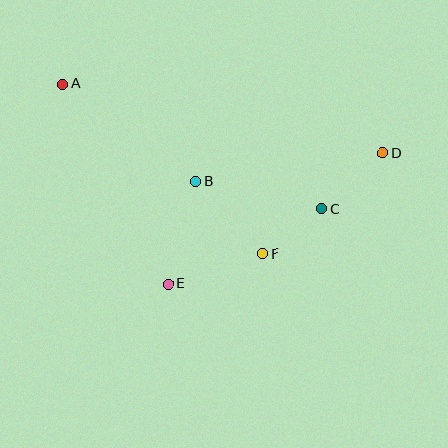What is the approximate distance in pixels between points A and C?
The distance between A and C is approximately 288 pixels.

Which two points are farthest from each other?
Points A and D are farthest from each other.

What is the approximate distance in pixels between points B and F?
The distance between B and F is approximately 99 pixels.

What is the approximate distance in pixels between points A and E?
The distance between A and E is approximately 226 pixels.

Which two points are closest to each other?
Points C and F are closest to each other.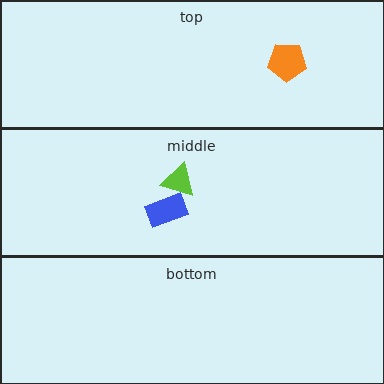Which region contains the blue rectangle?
The middle region.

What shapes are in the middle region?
The lime triangle, the blue rectangle.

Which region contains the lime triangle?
The middle region.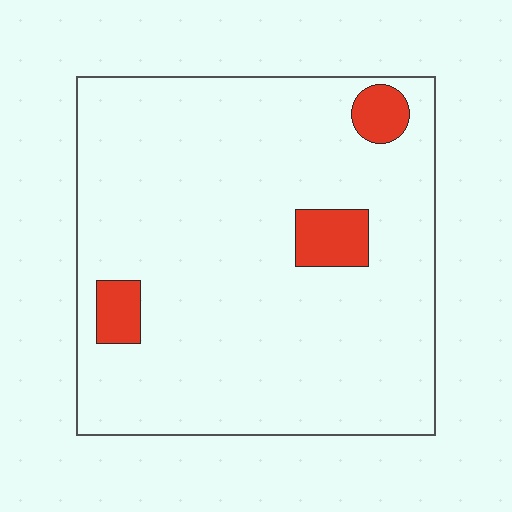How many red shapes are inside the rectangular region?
3.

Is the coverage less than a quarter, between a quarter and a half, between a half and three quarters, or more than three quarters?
Less than a quarter.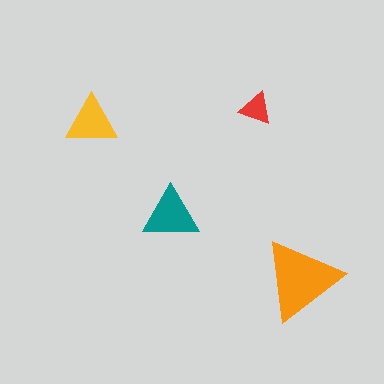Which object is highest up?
The red triangle is topmost.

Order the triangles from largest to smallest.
the orange one, the teal one, the yellow one, the red one.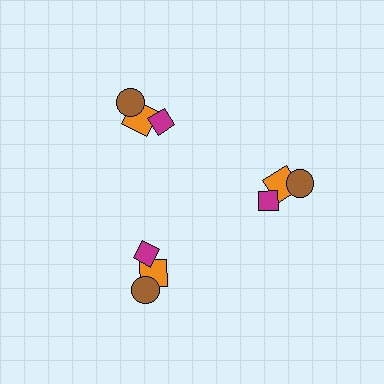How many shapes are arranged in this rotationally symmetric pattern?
There are 9 shapes, arranged in 3 groups of 3.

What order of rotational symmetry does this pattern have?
This pattern has 3-fold rotational symmetry.